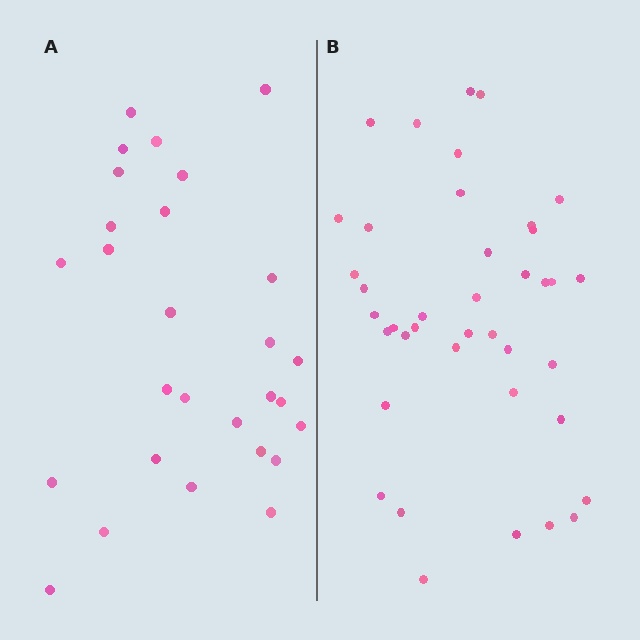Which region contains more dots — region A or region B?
Region B (the right region) has more dots.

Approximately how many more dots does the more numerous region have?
Region B has roughly 12 or so more dots than region A.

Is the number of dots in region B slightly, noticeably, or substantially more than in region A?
Region B has noticeably more, but not dramatically so. The ratio is roughly 1.4 to 1.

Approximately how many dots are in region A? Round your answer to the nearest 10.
About 30 dots. (The exact count is 28, which rounds to 30.)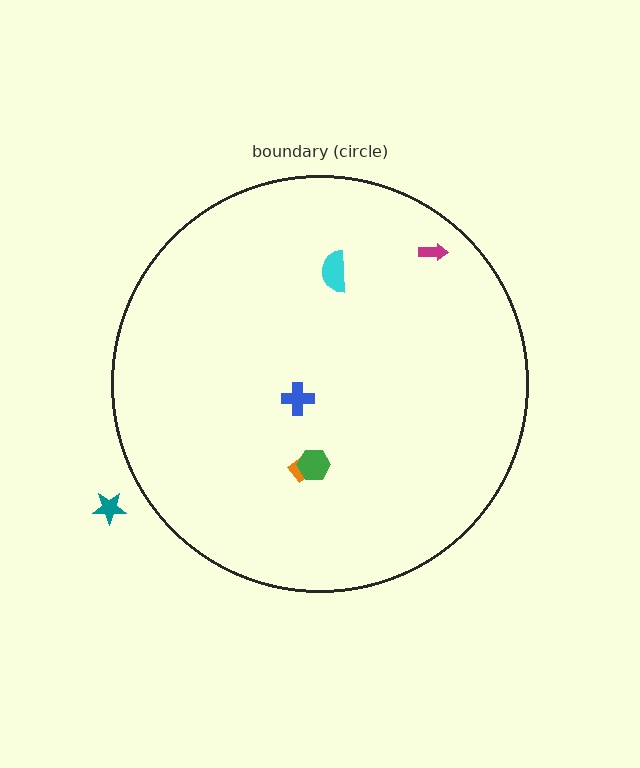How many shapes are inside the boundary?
5 inside, 1 outside.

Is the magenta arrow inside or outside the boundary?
Inside.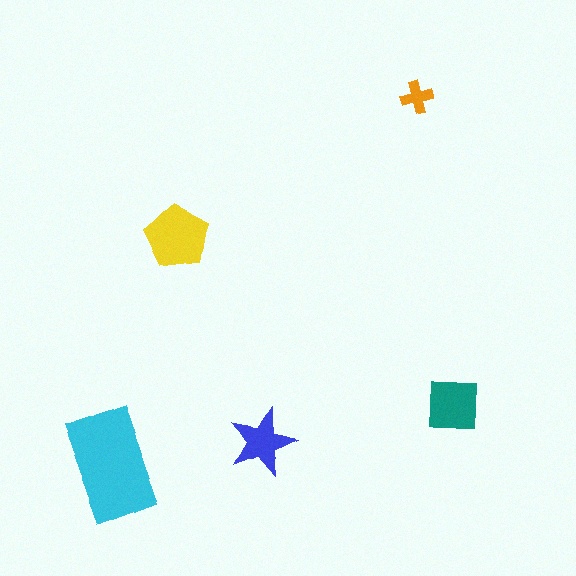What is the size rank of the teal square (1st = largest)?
3rd.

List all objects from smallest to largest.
The orange cross, the blue star, the teal square, the yellow pentagon, the cyan rectangle.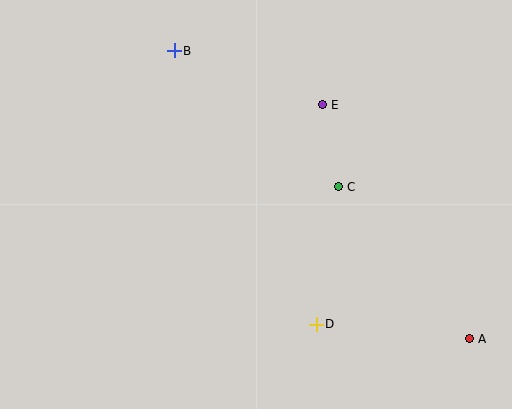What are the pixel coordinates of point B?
Point B is at (174, 51).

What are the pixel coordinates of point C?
Point C is at (338, 187).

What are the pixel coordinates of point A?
Point A is at (469, 339).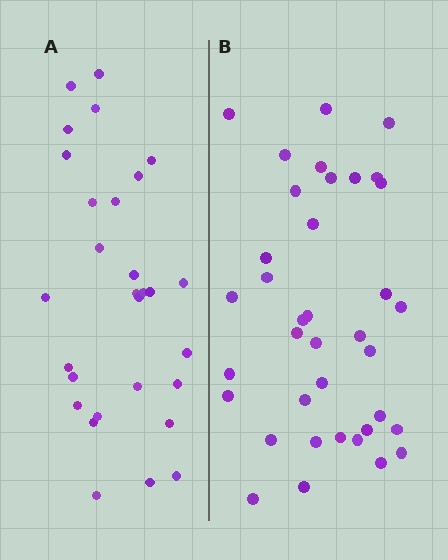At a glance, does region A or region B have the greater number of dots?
Region B (the right region) has more dots.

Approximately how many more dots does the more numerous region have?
Region B has roughly 8 or so more dots than region A.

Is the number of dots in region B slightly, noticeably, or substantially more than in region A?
Region B has noticeably more, but not dramatically so. The ratio is roughly 1.3 to 1.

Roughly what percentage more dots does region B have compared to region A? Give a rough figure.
About 30% more.